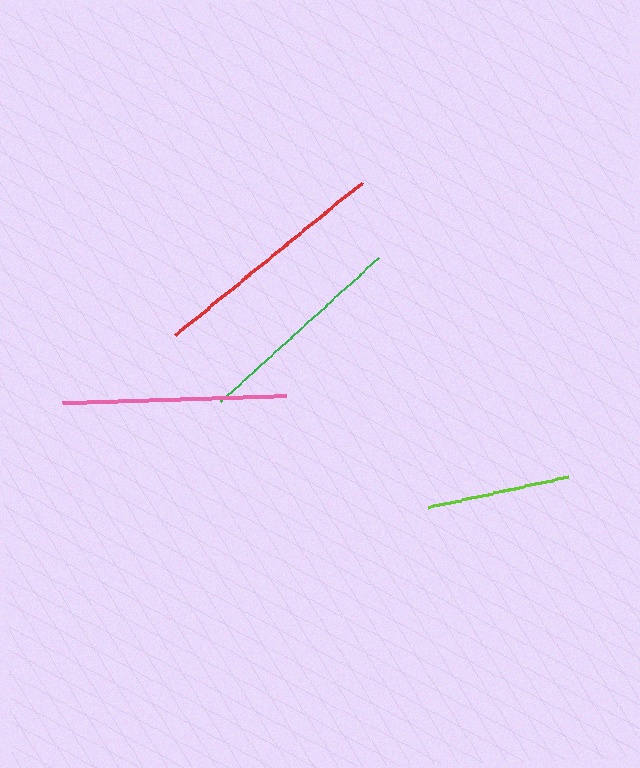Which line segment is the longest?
The red line is the longest at approximately 240 pixels.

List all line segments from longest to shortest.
From longest to shortest: red, pink, green, lime.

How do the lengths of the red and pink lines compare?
The red and pink lines are approximately the same length.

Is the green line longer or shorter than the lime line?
The green line is longer than the lime line.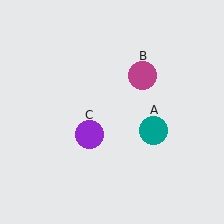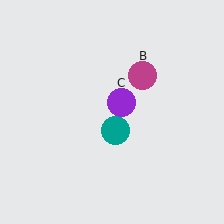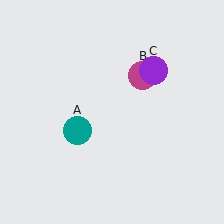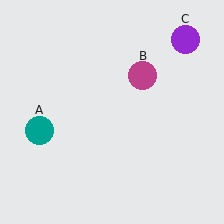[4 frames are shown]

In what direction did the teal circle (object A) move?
The teal circle (object A) moved left.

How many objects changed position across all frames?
2 objects changed position: teal circle (object A), purple circle (object C).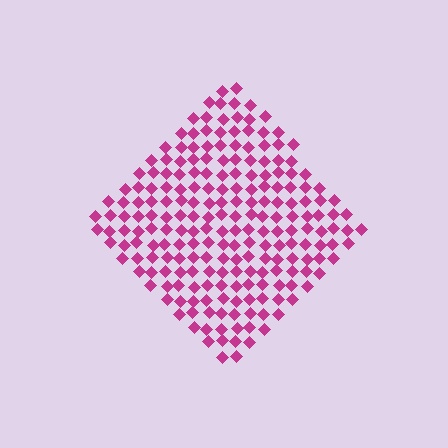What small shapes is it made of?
It is made of small diamonds.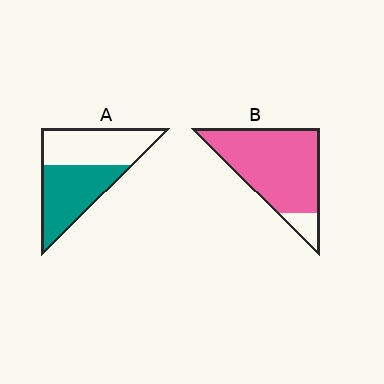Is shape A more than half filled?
Roughly half.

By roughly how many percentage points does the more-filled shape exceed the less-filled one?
By roughly 40 percentage points (B over A).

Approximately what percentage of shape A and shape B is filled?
A is approximately 50% and B is approximately 90%.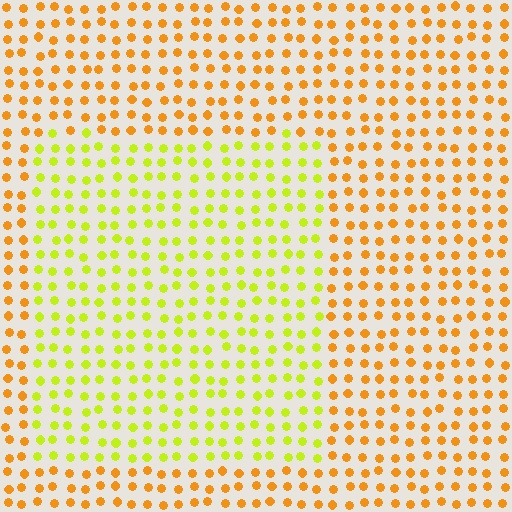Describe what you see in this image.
The image is filled with small orange elements in a uniform arrangement. A rectangle-shaped region is visible where the elements are tinted to a slightly different hue, forming a subtle color boundary.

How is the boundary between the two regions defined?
The boundary is defined purely by a slight shift in hue (about 40 degrees). Spacing, size, and orientation are identical on both sides.